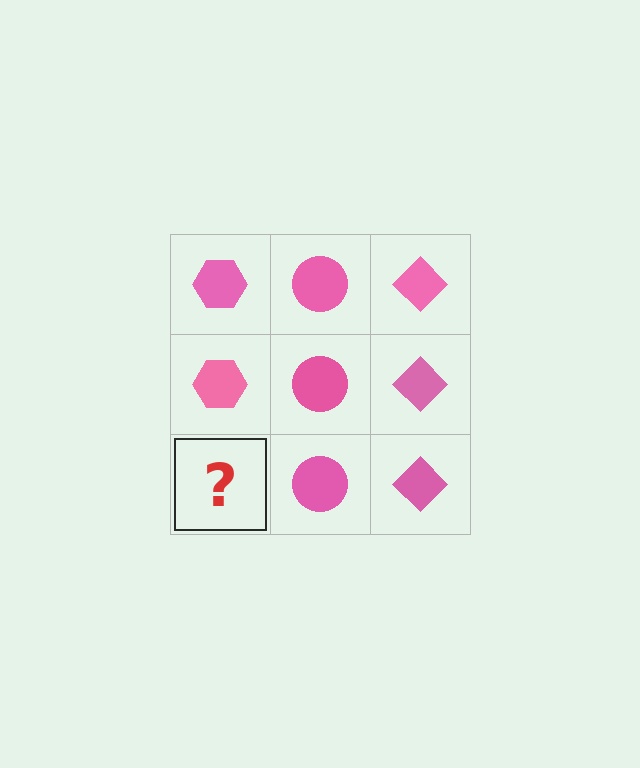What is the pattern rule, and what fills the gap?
The rule is that each column has a consistent shape. The gap should be filled with a pink hexagon.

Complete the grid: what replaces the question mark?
The question mark should be replaced with a pink hexagon.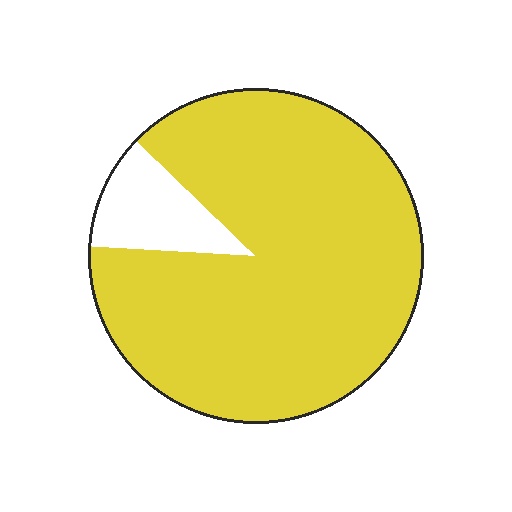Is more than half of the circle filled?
Yes.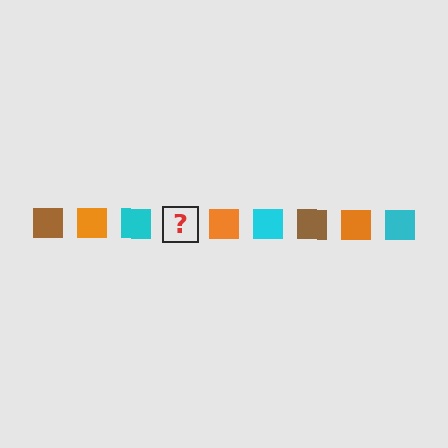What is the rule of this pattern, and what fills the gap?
The rule is that the pattern cycles through brown, orange, cyan squares. The gap should be filled with a brown square.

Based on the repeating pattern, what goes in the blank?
The blank should be a brown square.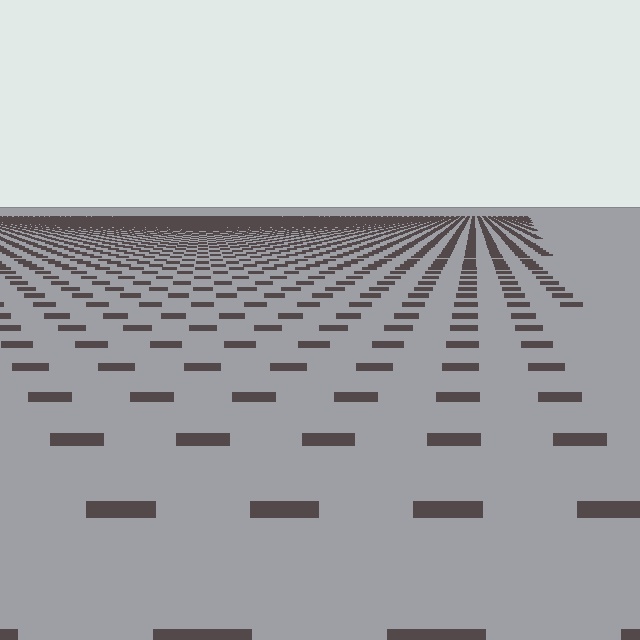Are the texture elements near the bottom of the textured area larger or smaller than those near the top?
Larger. Near the bottom, elements are closer to the viewer and appear at a bigger on-screen size.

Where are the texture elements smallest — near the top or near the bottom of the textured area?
Near the top.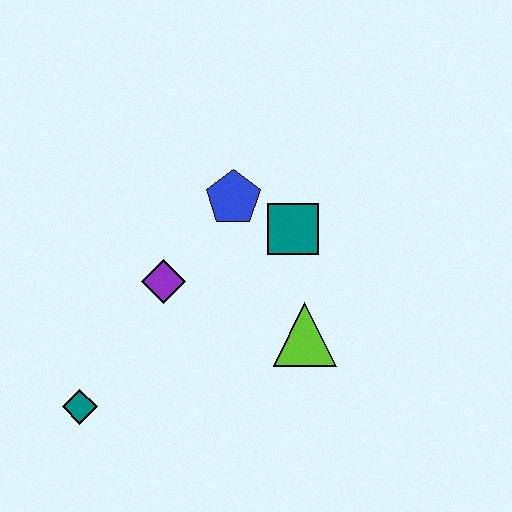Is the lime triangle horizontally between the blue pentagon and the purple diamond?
No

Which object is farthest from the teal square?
The teal diamond is farthest from the teal square.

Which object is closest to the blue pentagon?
The teal square is closest to the blue pentagon.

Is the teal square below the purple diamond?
No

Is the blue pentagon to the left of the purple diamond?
No